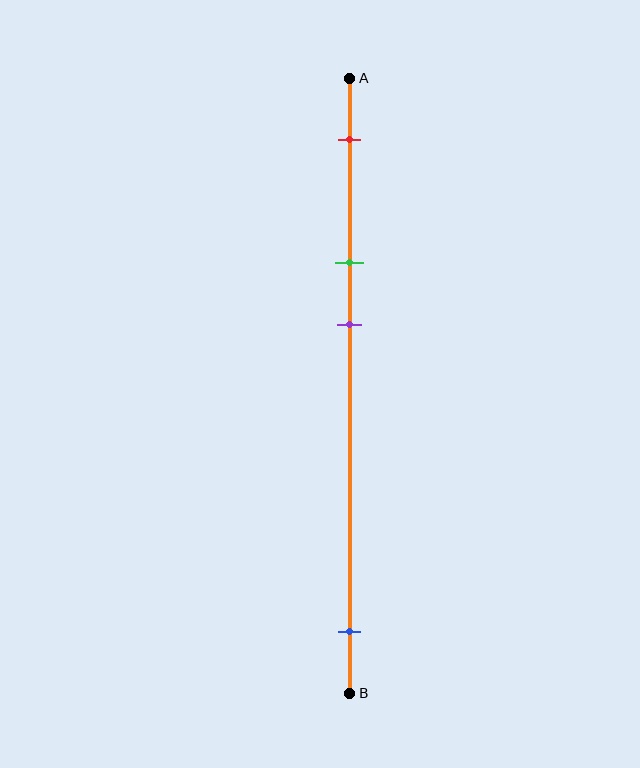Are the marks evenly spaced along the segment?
No, the marks are not evenly spaced.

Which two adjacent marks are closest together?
The green and purple marks are the closest adjacent pair.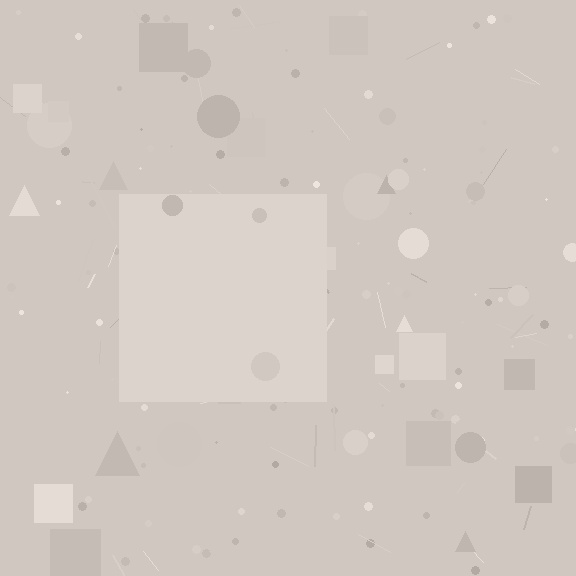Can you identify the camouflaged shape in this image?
The camouflaged shape is a square.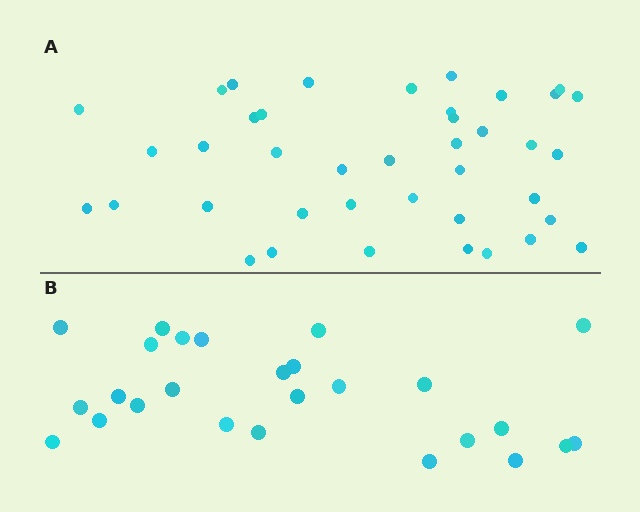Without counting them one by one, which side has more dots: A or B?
Region A (the top region) has more dots.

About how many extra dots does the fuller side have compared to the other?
Region A has approximately 15 more dots than region B.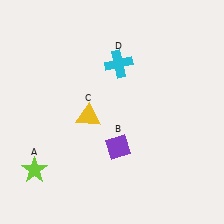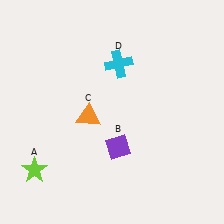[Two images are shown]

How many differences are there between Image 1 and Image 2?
There is 1 difference between the two images.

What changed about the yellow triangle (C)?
In Image 1, C is yellow. In Image 2, it changed to orange.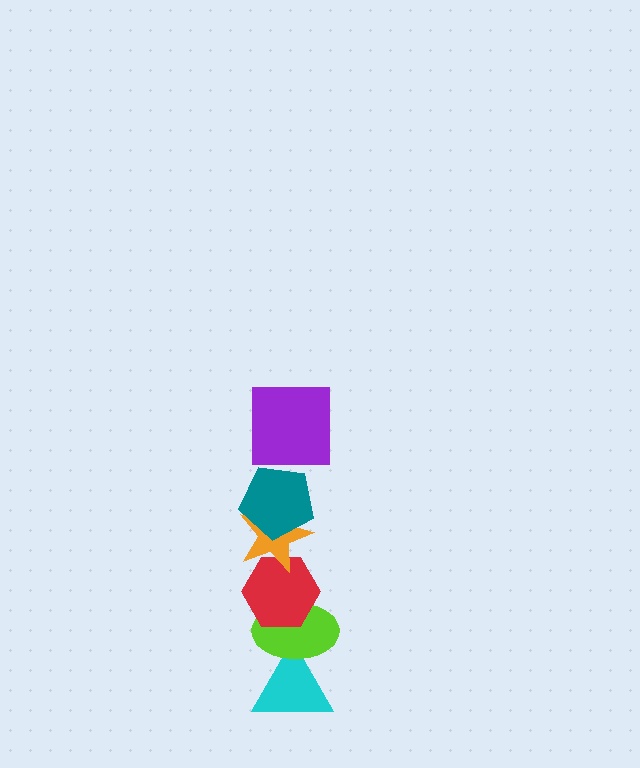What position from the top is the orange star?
The orange star is 3rd from the top.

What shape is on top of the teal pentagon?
The purple square is on top of the teal pentagon.